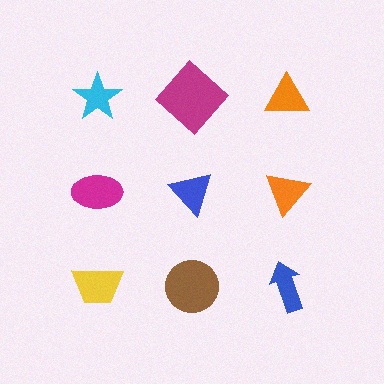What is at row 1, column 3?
An orange triangle.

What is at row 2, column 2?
A blue triangle.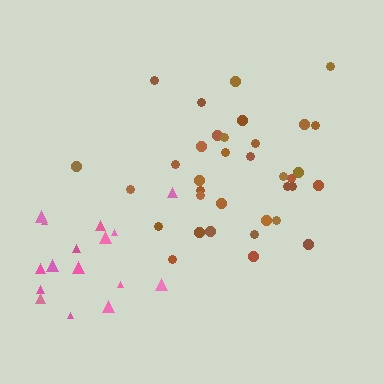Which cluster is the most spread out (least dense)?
Pink.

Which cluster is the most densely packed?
Brown.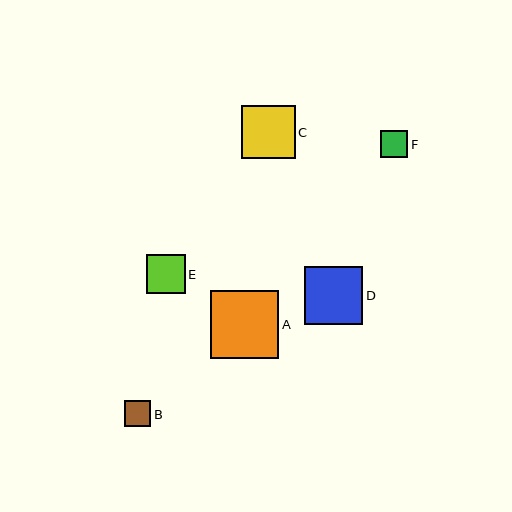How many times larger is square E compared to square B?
Square E is approximately 1.5 times the size of square B.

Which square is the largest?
Square A is the largest with a size of approximately 68 pixels.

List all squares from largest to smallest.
From largest to smallest: A, D, C, E, F, B.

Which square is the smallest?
Square B is the smallest with a size of approximately 26 pixels.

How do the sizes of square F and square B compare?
Square F and square B are approximately the same size.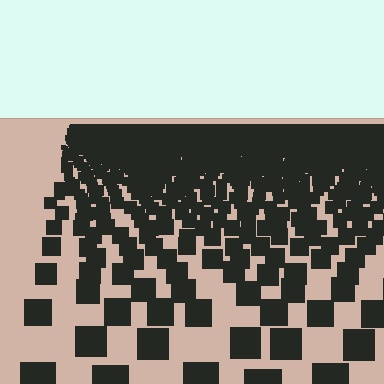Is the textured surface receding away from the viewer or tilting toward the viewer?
The surface is receding away from the viewer. Texture elements get smaller and denser toward the top.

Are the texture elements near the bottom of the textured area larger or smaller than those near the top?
Larger. Near the bottom, elements are closer to the viewer and appear at a bigger on-screen size.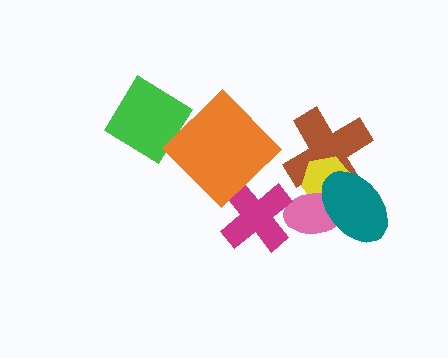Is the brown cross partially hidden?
Yes, it is partially covered by another shape.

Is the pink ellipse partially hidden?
Yes, it is partially covered by another shape.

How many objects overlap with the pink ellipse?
4 objects overlap with the pink ellipse.